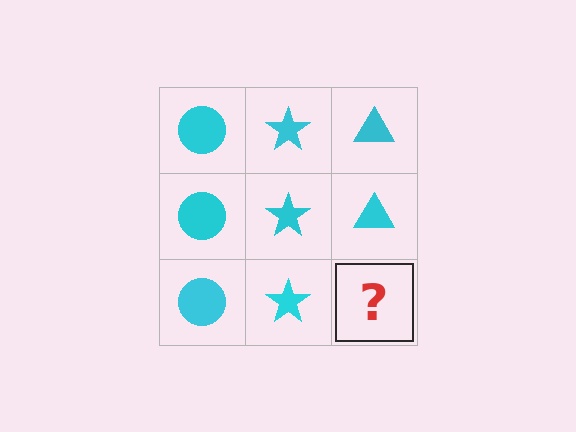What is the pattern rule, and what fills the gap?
The rule is that each column has a consistent shape. The gap should be filled with a cyan triangle.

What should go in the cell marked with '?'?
The missing cell should contain a cyan triangle.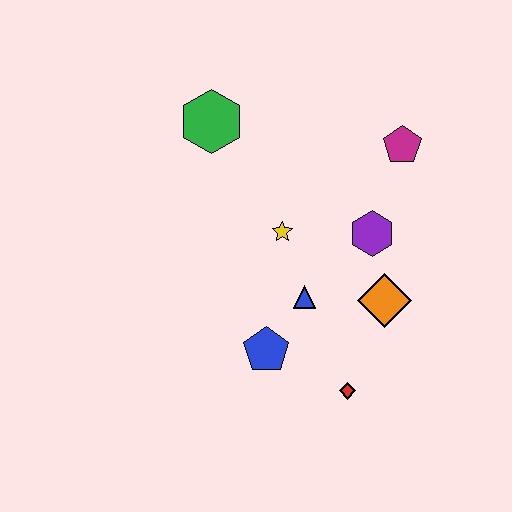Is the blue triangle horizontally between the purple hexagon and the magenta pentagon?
No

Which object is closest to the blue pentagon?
The blue triangle is closest to the blue pentagon.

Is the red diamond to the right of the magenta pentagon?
No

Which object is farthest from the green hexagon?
The red diamond is farthest from the green hexagon.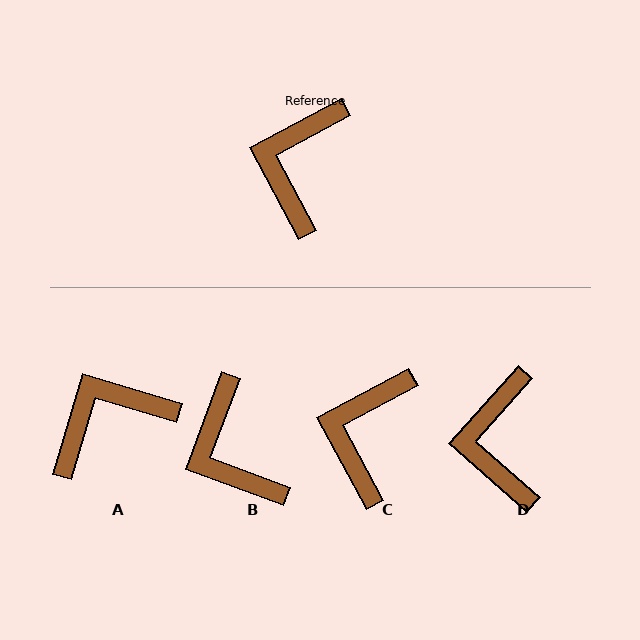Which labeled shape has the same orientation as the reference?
C.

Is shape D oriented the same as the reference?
No, it is off by about 20 degrees.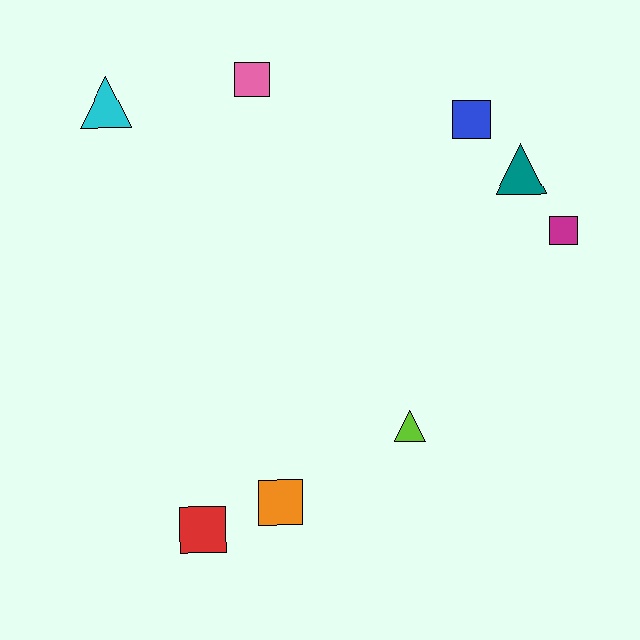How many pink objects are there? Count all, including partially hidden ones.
There is 1 pink object.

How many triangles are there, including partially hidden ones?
There are 3 triangles.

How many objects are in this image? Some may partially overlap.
There are 8 objects.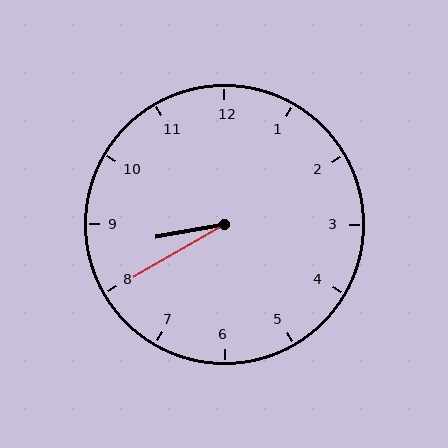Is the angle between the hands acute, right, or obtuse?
It is acute.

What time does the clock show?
8:40.